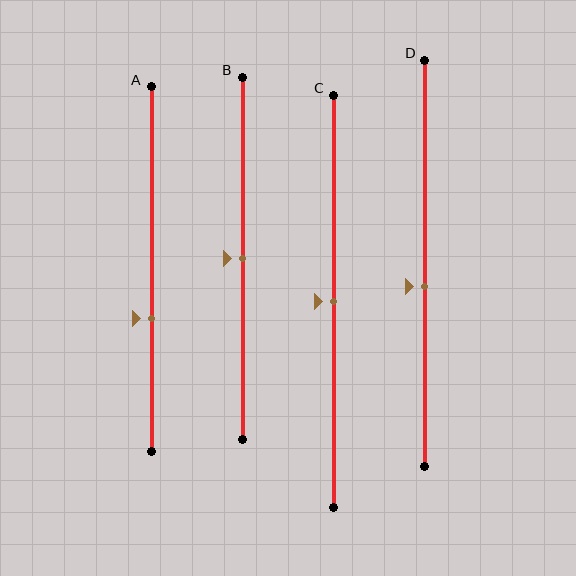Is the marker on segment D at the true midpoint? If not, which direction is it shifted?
No, the marker on segment D is shifted downward by about 6% of the segment length.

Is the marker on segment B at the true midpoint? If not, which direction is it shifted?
Yes, the marker on segment B is at the true midpoint.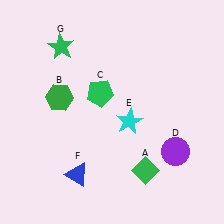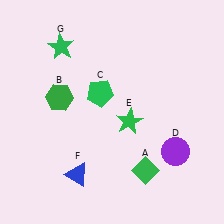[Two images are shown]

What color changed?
The star (E) changed from cyan in Image 1 to green in Image 2.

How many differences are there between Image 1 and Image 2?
There is 1 difference between the two images.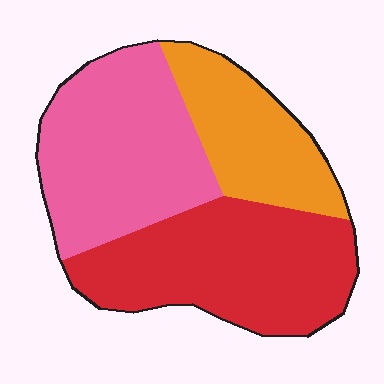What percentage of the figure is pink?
Pink takes up about three eighths (3/8) of the figure.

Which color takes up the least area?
Orange, at roughly 25%.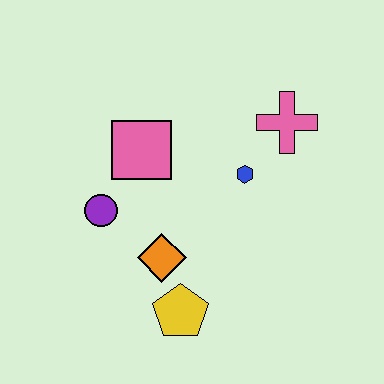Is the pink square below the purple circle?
No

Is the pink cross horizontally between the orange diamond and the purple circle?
No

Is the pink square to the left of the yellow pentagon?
Yes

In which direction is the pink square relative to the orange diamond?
The pink square is above the orange diamond.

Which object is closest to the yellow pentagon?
The orange diamond is closest to the yellow pentagon.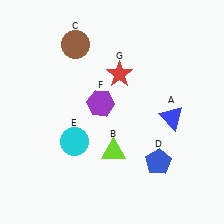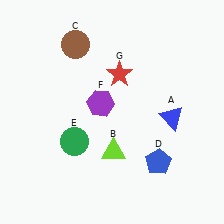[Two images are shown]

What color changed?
The circle (E) changed from cyan in Image 1 to green in Image 2.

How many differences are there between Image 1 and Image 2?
There is 1 difference between the two images.